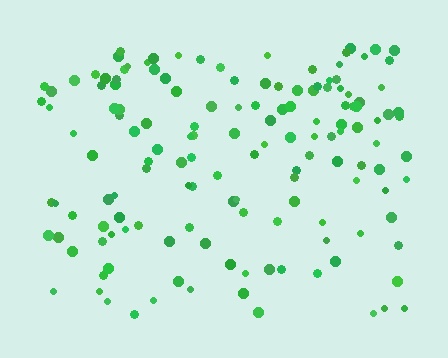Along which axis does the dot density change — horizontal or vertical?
Vertical.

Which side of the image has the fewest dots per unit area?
The bottom.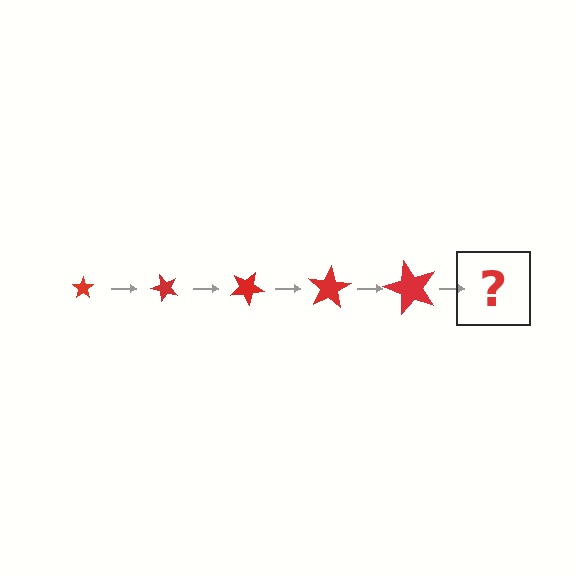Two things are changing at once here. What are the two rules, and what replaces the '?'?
The two rules are that the star grows larger each step and it rotates 50 degrees each step. The '?' should be a star, larger than the previous one and rotated 250 degrees from the start.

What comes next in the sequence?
The next element should be a star, larger than the previous one and rotated 250 degrees from the start.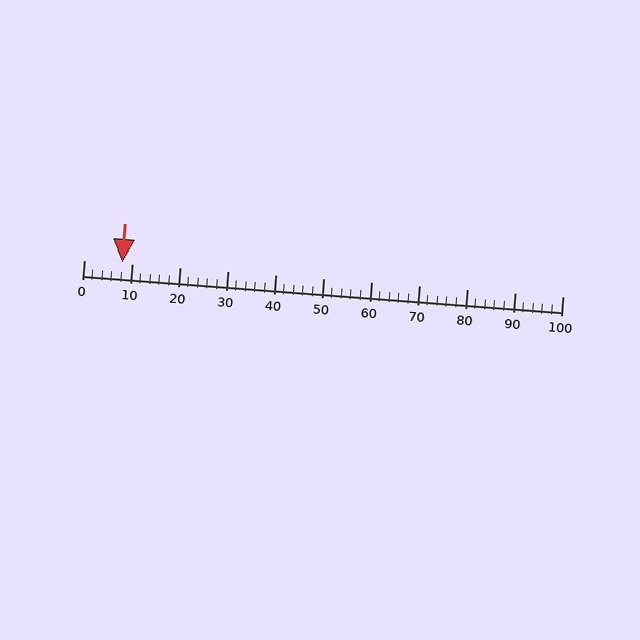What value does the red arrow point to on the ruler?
The red arrow points to approximately 8.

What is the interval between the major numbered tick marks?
The major tick marks are spaced 10 units apart.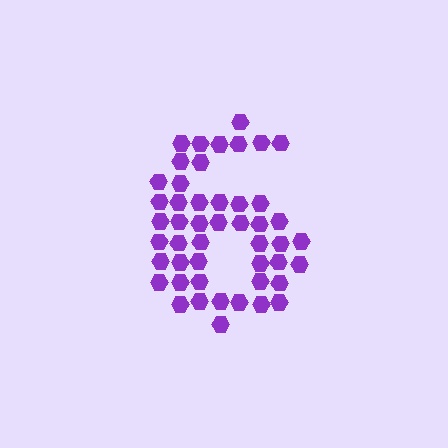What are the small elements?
The small elements are hexagons.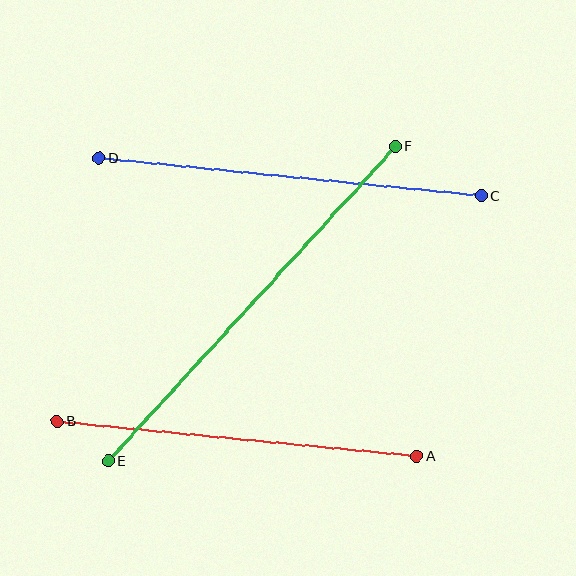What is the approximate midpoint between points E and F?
The midpoint is at approximately (252, 304) pixels.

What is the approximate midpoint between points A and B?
The midpoint is at approximately (237, 439) pixels.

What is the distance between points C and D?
The distance is approximately 384 pixels.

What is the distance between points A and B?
The distance is approximately 361 pixels.